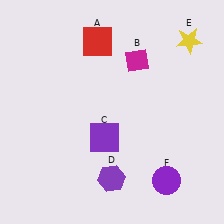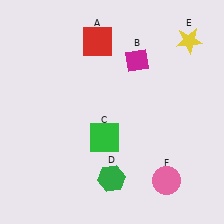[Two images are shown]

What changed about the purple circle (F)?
In Image 1, F is purple. In Image 2, it changed to pink.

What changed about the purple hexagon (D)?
In Image 1, D is purple. In Image 2, it changed to green.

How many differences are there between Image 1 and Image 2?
There are 3 differences between the two images.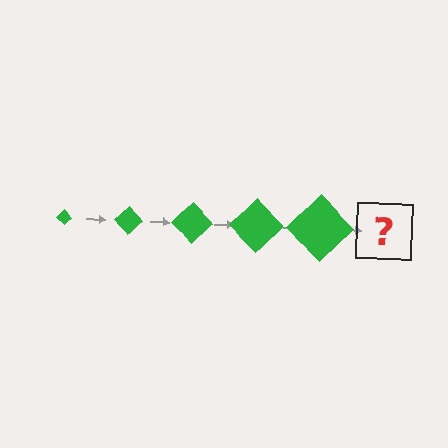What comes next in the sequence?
The next element should be a green diamond, larger than the previous one.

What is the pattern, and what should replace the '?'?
The pattern is that the diamond gets progressively larger each step. The '?' should be a green diamond, larger than the previous one.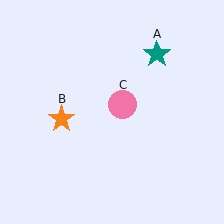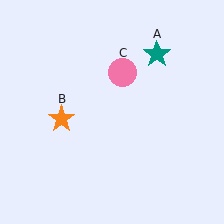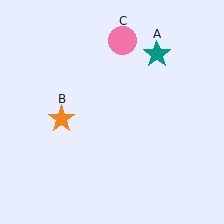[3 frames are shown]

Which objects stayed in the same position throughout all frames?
Teal star (object A) and orange star (object B) remained stationary.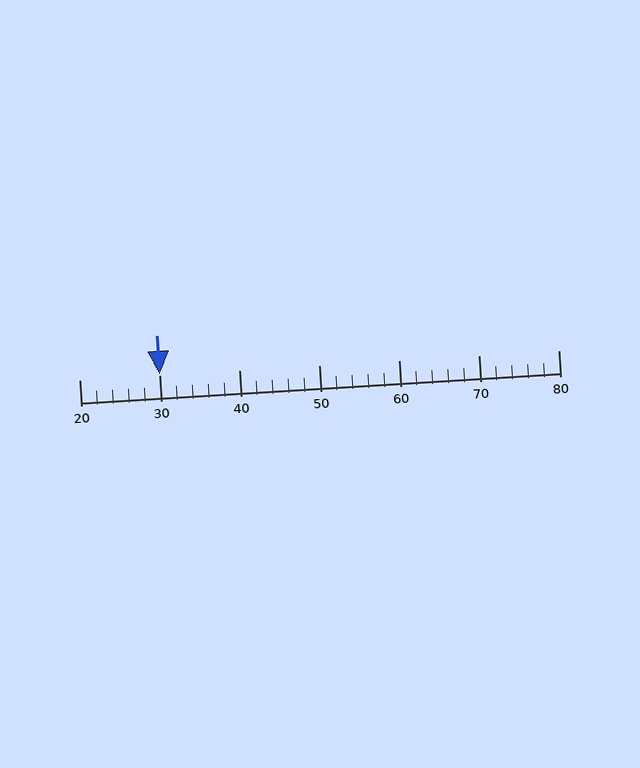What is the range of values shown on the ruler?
The ruler shows values from 20 to 80.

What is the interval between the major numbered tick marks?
The major tick marks are spaced 10 units apart.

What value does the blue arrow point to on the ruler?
The blue arrow points to approximately 30.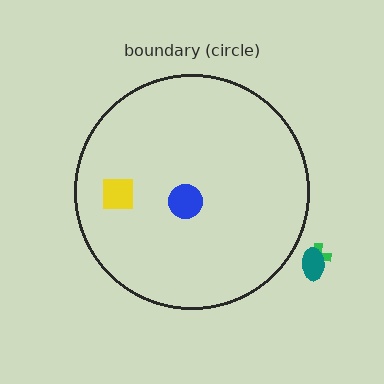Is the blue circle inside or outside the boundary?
Inside.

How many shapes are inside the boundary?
2 inside, 2 outside.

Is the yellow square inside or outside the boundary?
Inside.